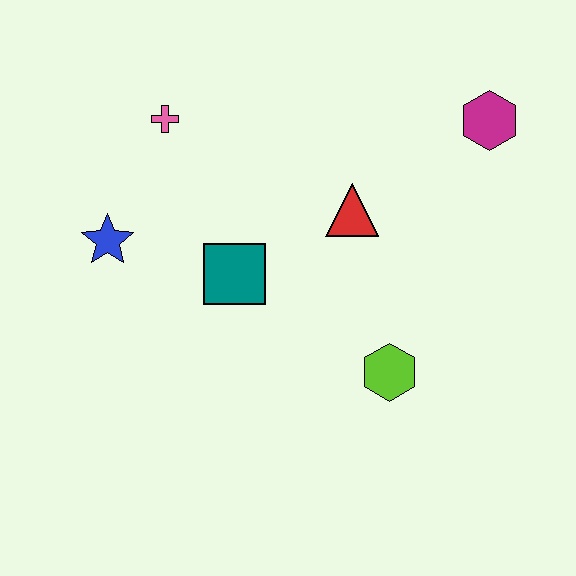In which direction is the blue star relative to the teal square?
The blue star is to the left of the teal square.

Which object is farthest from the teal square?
The magenta hexagon is farthest from the teal square.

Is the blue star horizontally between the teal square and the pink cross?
No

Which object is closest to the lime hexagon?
The red triangle is closest to the lime hexagon.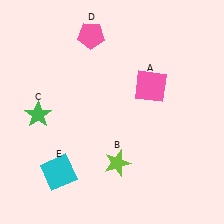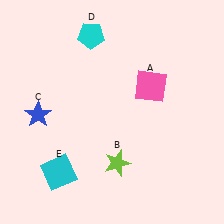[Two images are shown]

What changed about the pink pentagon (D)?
In Image 1, D is pink. In Image 2, it changed to cyan.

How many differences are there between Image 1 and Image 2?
There are 2 differences between the two images.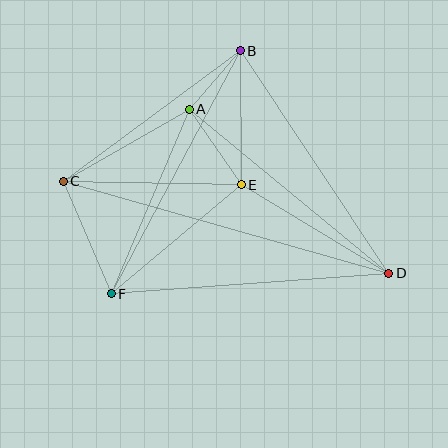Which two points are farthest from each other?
Points C and D are farthest from each other.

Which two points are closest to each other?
Points A and B are closest to each other.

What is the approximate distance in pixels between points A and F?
The distance between A and F is approximately 201 pixels.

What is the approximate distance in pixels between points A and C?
The distance between A and C is approximately 145 pixels.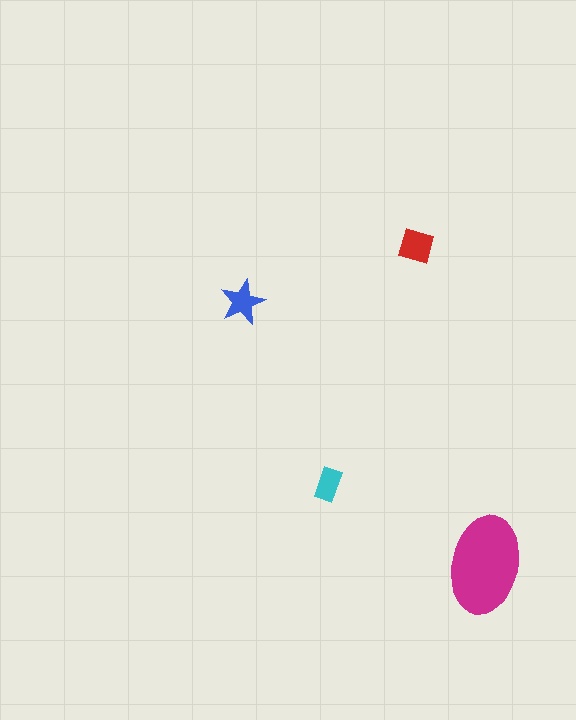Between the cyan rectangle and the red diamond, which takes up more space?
The red diamond.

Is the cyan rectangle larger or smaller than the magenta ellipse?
Smaller.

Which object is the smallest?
The cyan rectangle.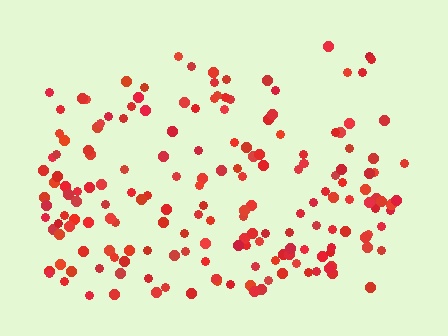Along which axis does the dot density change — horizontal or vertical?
Vertical.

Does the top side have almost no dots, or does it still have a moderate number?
Still a moderate number, just noticeably fewer than the bottom.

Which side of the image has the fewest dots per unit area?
The top.